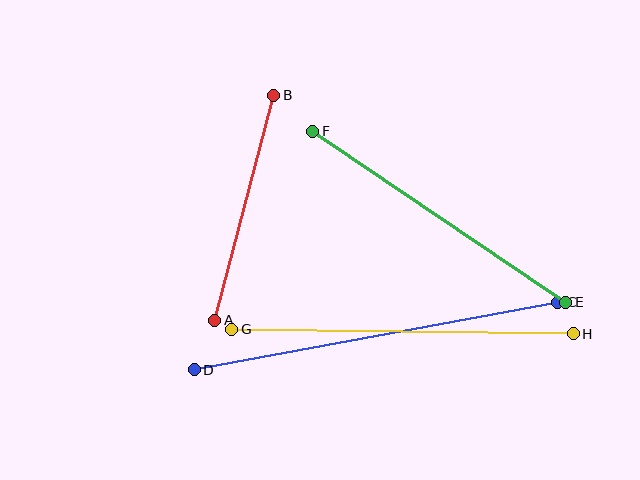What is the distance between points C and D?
The distance is approximately 370 pixels.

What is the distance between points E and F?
The distance is approximately 306 pixels.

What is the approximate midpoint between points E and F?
The midpoint is at approximately (439, 217) pixels.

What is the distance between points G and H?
The distance is approximately 342 pixels.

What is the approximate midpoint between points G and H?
The midpoint is at approximately (403, 331) pixels.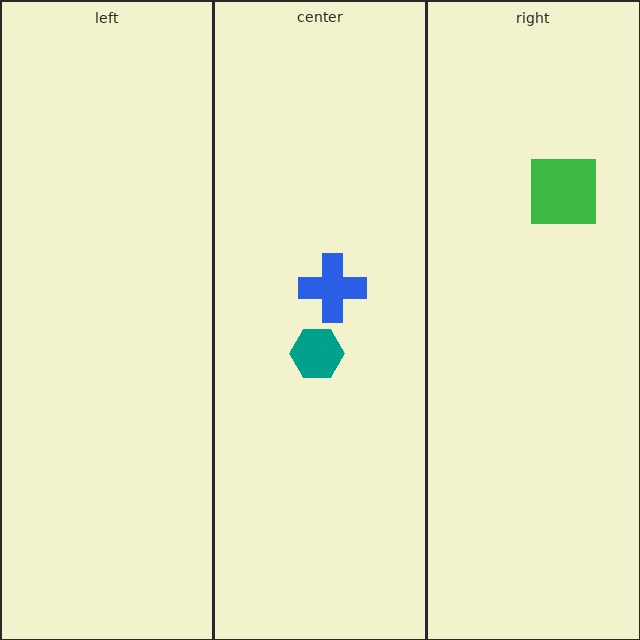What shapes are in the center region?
The blue cross, the teal hexagon.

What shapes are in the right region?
The green square.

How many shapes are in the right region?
1.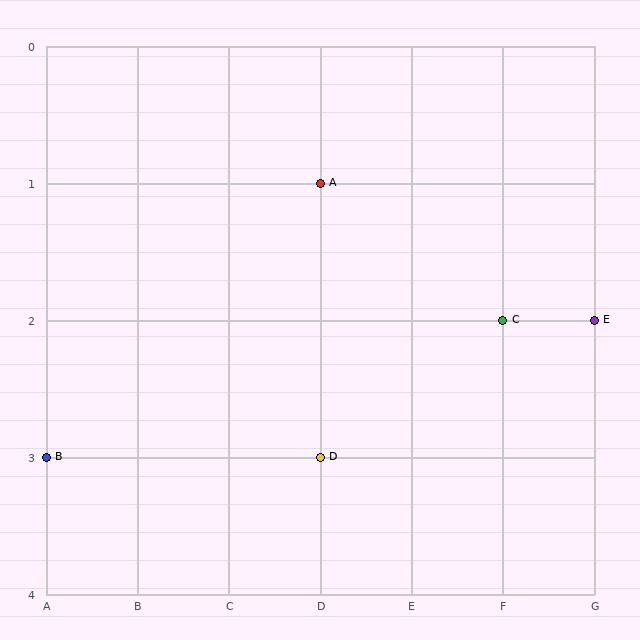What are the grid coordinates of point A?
Point A is at grid coordinates (D, 1).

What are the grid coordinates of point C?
Point C is at grid coordinates (F, 2).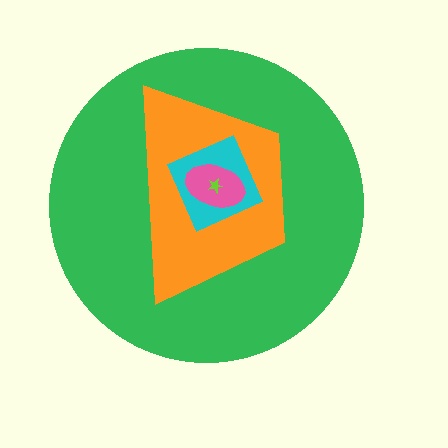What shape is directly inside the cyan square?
The pink ellipse.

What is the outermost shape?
The green circle.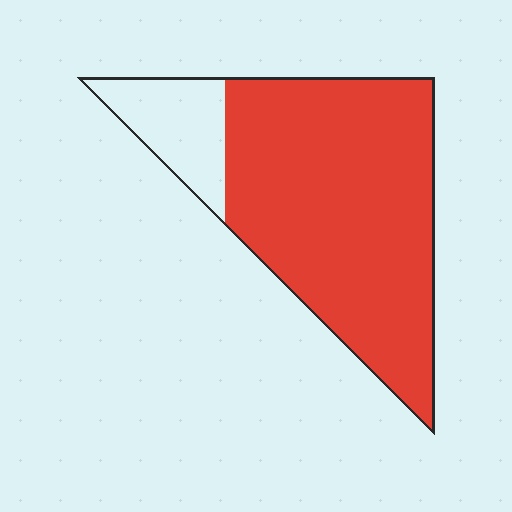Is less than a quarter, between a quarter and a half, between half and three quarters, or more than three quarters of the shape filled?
More than three quarters.